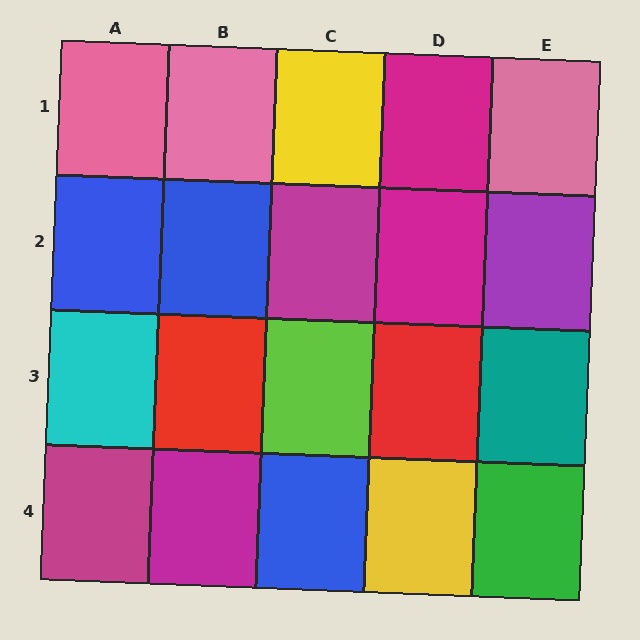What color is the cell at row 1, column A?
Pink.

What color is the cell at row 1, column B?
Pink.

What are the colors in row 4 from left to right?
Magenta, magenta, blue, yellow, green.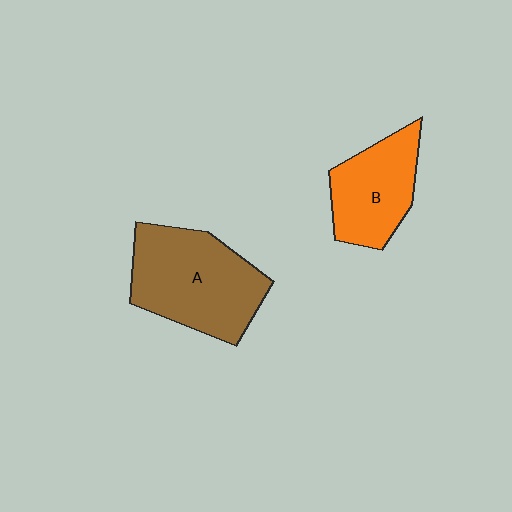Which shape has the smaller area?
Shape B (orange).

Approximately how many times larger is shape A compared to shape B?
Approximately 1.5 times.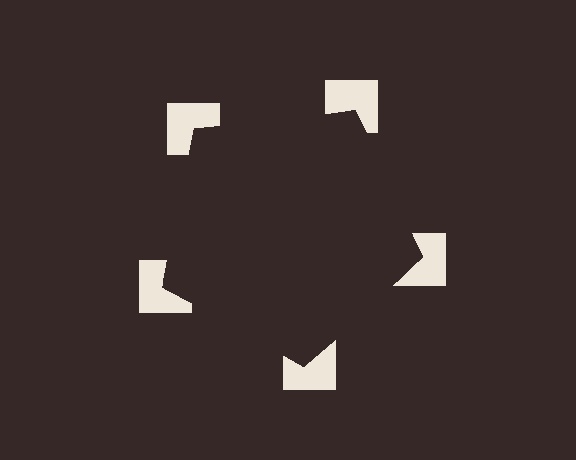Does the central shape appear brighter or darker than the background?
It typically appears slightly darker than the background, even though no actual brightness change is drawn.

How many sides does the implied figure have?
5 sides.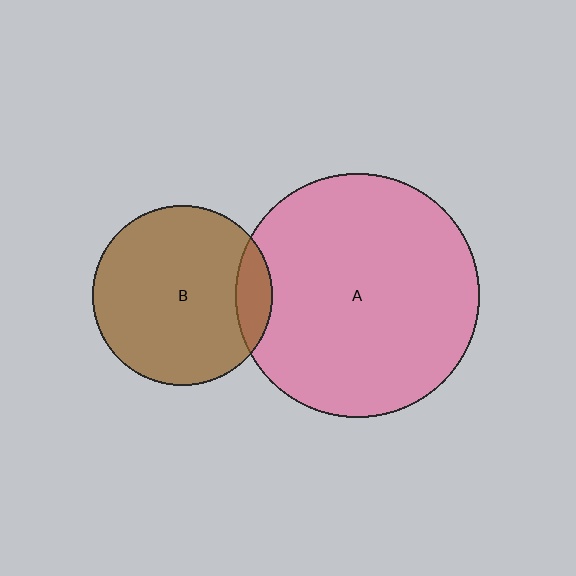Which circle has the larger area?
Circle A (pink).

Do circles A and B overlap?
Yes.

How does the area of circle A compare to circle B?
Approximately 1.8 times.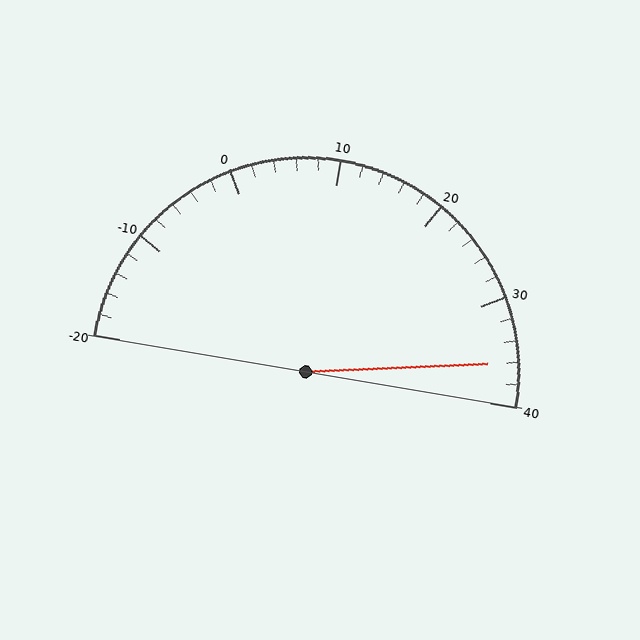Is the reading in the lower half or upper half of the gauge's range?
The reading is in the upper half of the range (-20 to 40).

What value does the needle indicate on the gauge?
The needle indicates approximately 36.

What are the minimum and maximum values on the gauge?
The gauge ranges from -20 to 40.